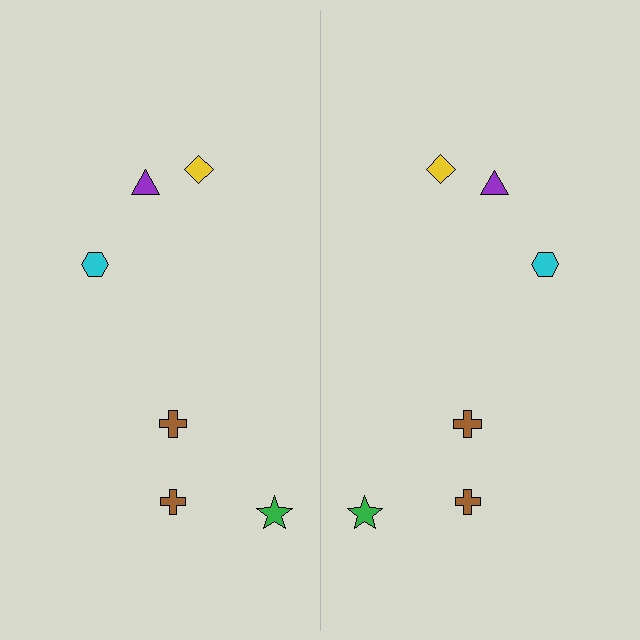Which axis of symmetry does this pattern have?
The pattern has a vertical axis of symmetry running through the center of the image.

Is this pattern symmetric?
Yes, this pattern has bilateral (reflection) symmetry.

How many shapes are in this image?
There are 12 shapes in this image.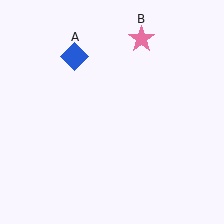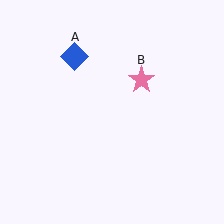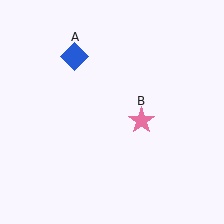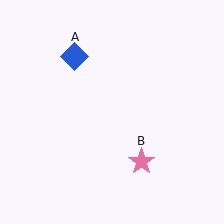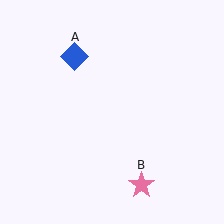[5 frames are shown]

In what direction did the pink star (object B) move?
The pink star (object B) moved down.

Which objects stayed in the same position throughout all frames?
Blue diamond (object A) remained stationary.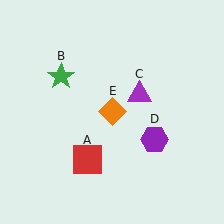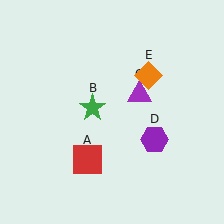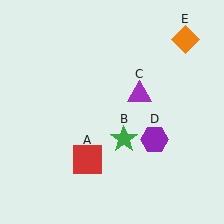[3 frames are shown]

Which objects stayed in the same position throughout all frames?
Red square (object A) and purple triangle (object C) and purple hexagon (object D) remained stationary.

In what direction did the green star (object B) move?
The green star (object B) moved down and to the right.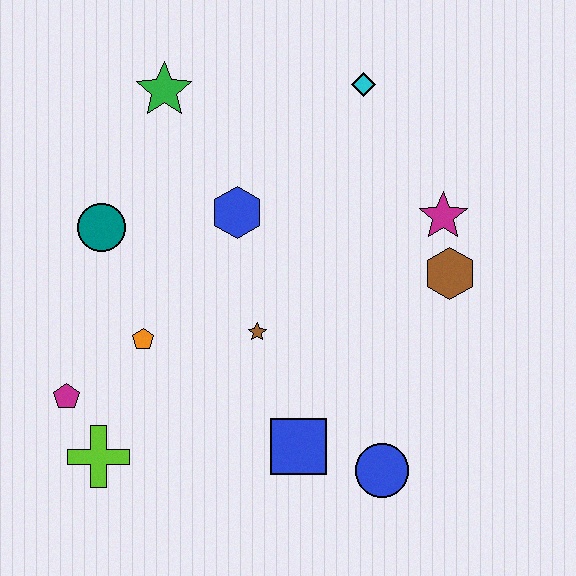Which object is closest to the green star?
The blue hexagon is closest to the green star.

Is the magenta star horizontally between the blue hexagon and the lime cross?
No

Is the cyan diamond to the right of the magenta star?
No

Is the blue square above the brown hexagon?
No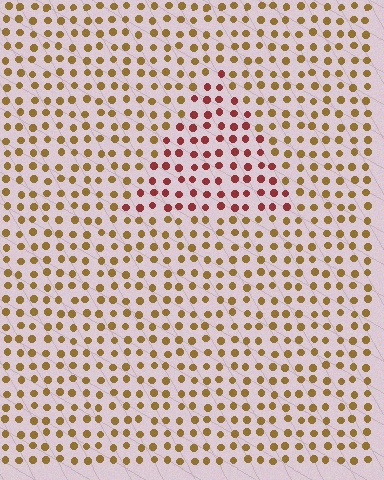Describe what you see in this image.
The image is filled with small brown elements in a uniform arrangement. A triangle-shaped region is visible where the elements are tinted to a slightly different hue, forming a subtle color boundary.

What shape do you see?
I see a triangle.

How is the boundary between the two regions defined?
The boundary is defined purely by a slight shift in hue (about 44 degrees). Spacing, size, and orientation are identical on both sides.